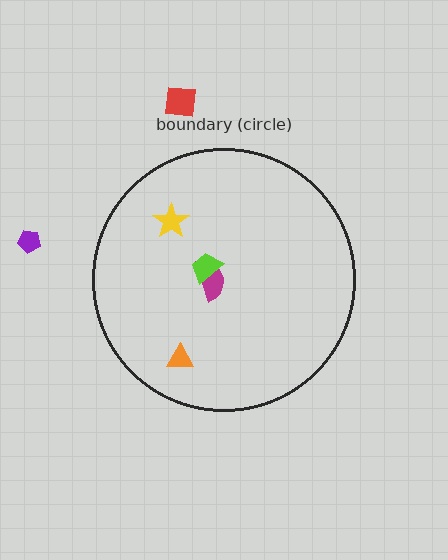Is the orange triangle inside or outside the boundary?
Inside.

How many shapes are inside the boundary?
4 inside, 2 outside.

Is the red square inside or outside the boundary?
Outside.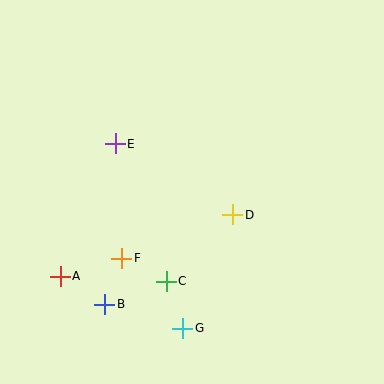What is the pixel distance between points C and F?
The distance between C and F is 50 pixels.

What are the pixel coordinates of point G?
Point G is at (183, 328).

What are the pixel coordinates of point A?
Point A is at (60, 276).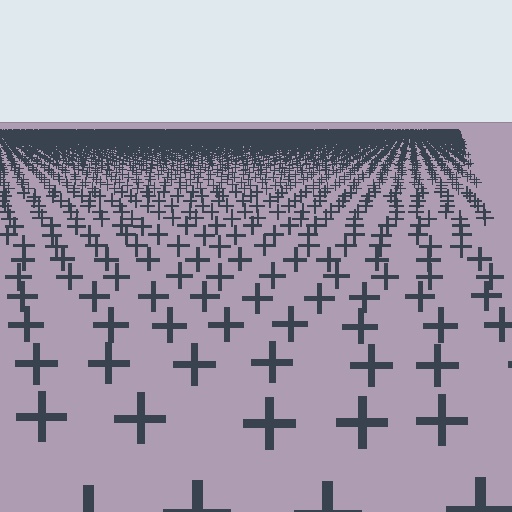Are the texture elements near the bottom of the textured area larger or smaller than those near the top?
Larger. Near the bottom, elements are closer to the viewer and appear at a bigger on-screen size.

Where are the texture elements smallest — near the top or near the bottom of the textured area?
Near the top.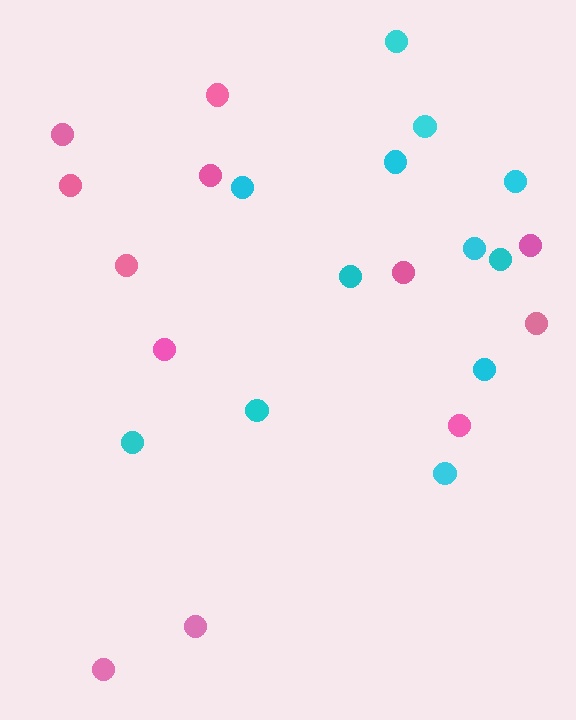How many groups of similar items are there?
There are 2 groups: one group of pink circles (12) and one group of cyan circles (12).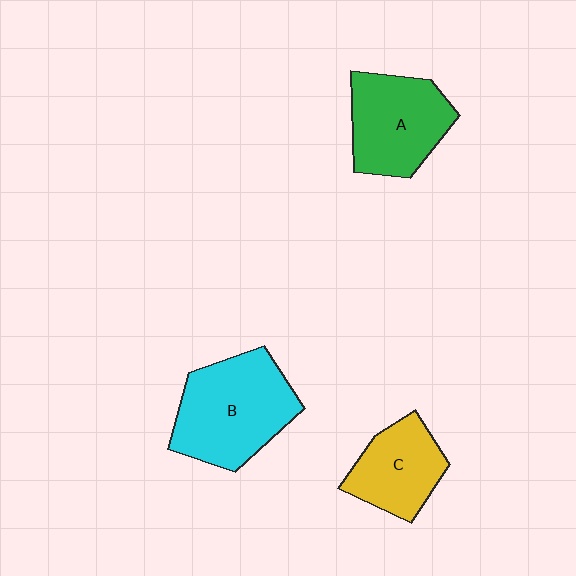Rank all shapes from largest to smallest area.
From largest to smallest: B (cyan), A (green), C (yellow).